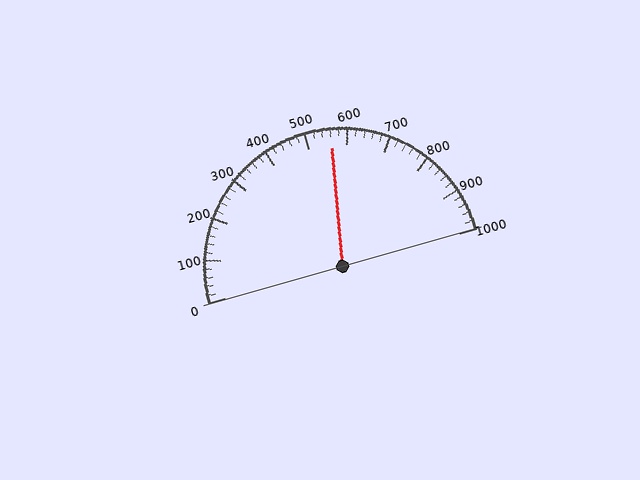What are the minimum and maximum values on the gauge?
The gauge ranges from 0 to 1000.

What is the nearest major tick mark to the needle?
The nearest major tick mark is 600.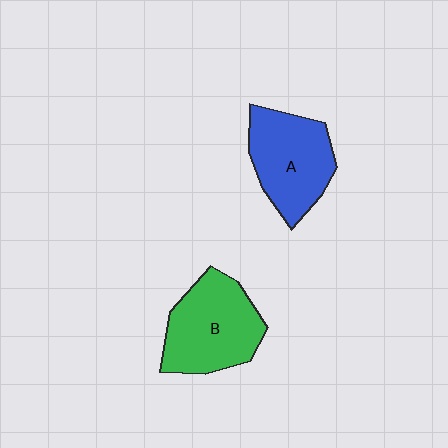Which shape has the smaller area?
Shape A (blue).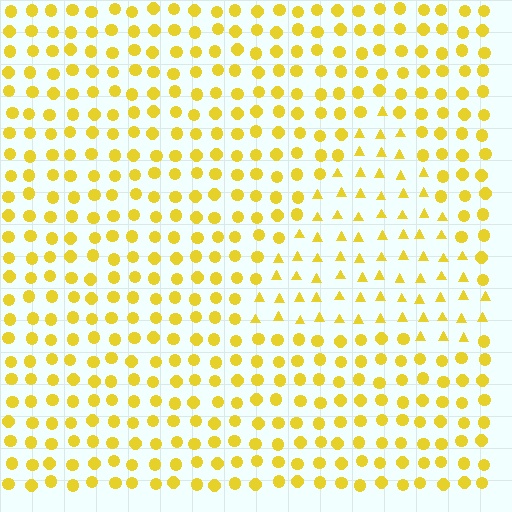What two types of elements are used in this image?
The image uses triangles inside the triangle region and circles outside it.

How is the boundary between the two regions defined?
The boundary is defined by a change in element shape: triangles inside vs. circles outside. All elements share the same color and spacing.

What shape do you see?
I see a triangle.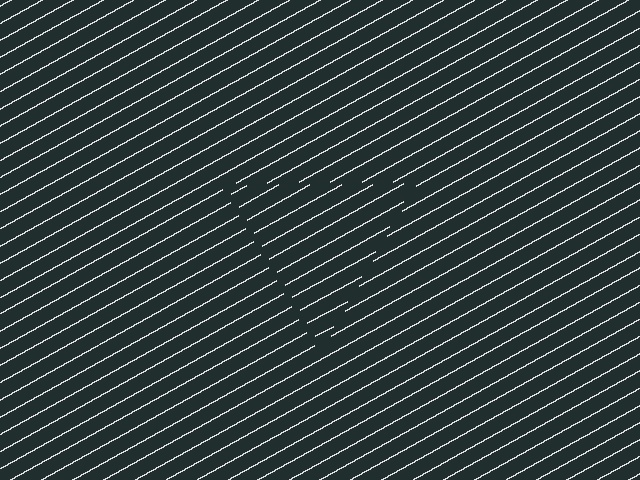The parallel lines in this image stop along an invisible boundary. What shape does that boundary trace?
An illusory triangle. The interior of the shape contains the same grating, shifted by half a period — the contour is defined by the phase discontinuity where line-ends from the inner and outer gratings abut.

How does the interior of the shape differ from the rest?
The interior of the shape contains the same grating, shifted by half a period — the contour is defined by the phase discontinuity where line-ends from the inner and outer gratings abut.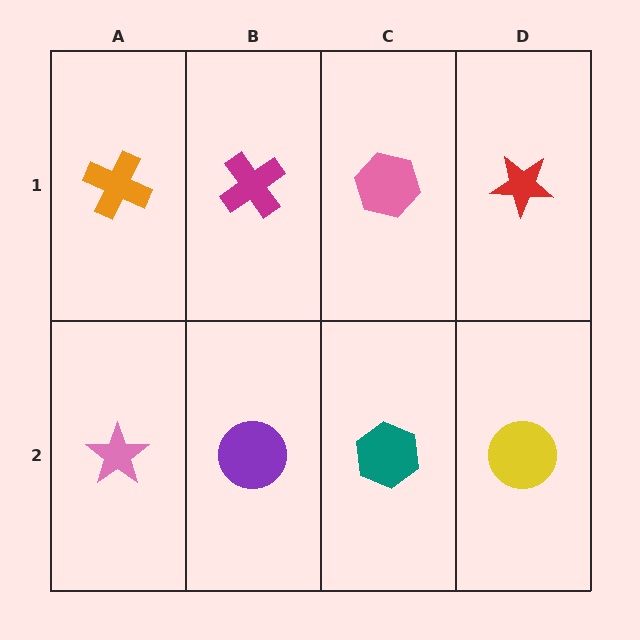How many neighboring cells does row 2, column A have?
2.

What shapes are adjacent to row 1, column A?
A pink star (row 2, column A), a magenta cross (row 1, column B).